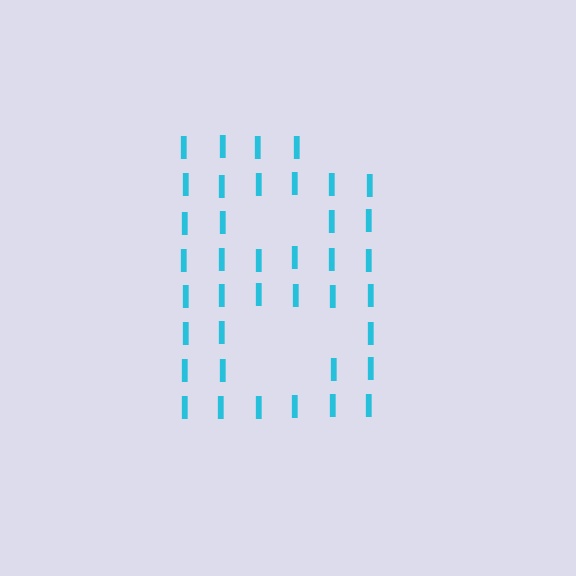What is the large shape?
The large shape is the letter B.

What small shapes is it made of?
It is made of small letter I's.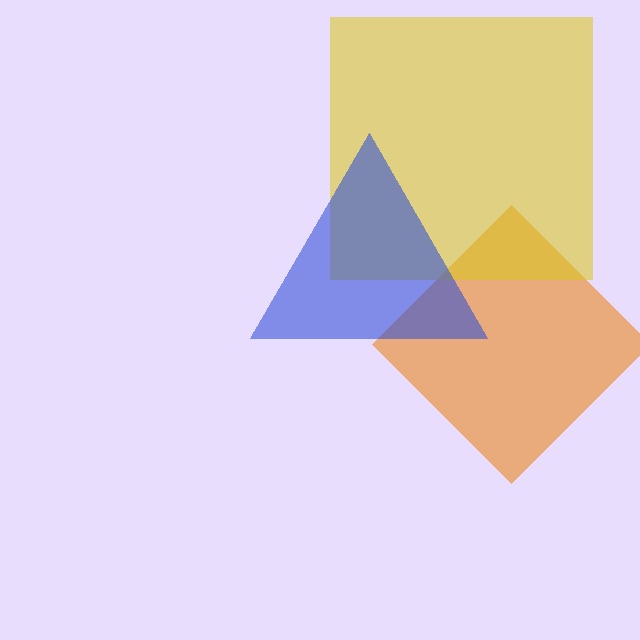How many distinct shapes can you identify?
There are 3 distinct shapes: an orange diamond, a yellow square, a blue triangle.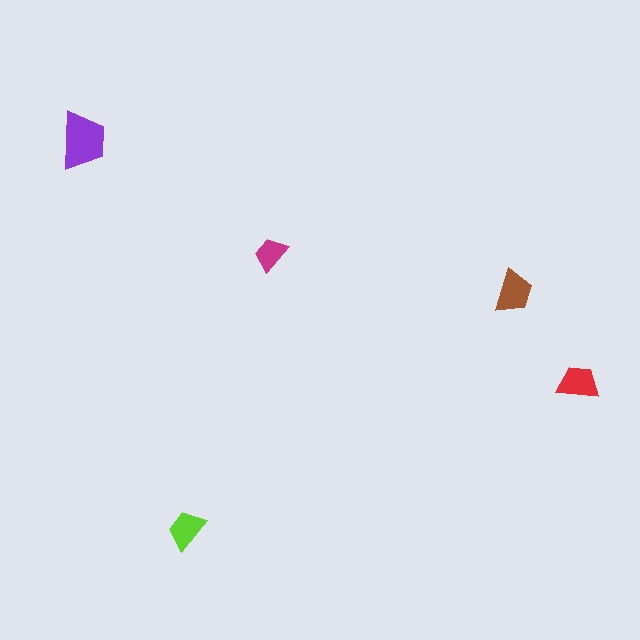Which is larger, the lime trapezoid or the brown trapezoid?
The brown one.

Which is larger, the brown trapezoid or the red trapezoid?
The brown one.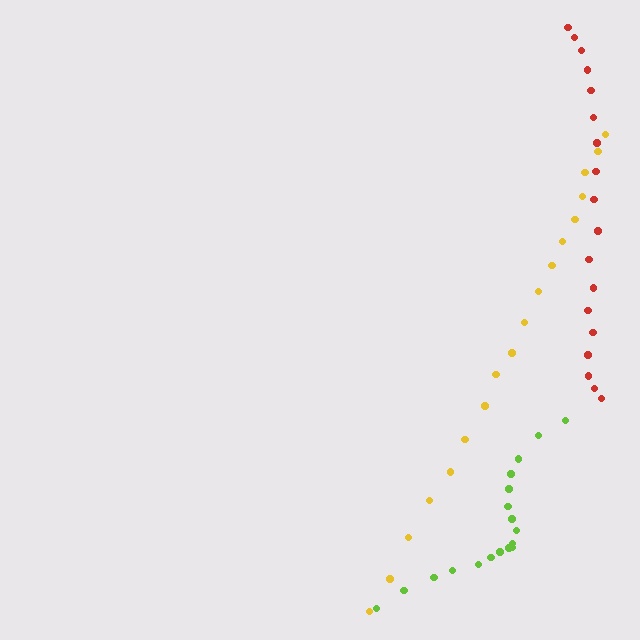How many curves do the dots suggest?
There are 3 distinct paths.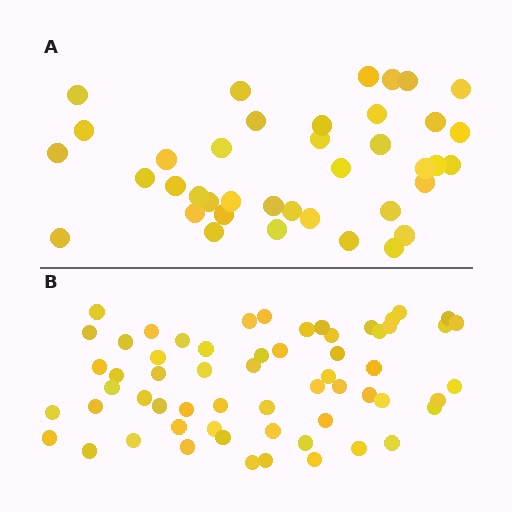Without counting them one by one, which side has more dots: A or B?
Region B (the bottom region) has more dots.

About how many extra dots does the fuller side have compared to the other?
Region B has approximately 20 more dots than region A.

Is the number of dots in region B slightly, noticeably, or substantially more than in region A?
Region B has substantially more. The ratio is roughly 1.5 to 1.